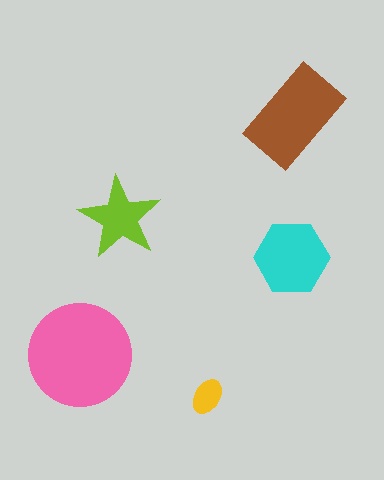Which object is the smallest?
The yellow ellipse.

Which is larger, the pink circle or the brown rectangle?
The pink circle.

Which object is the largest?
The pink circle.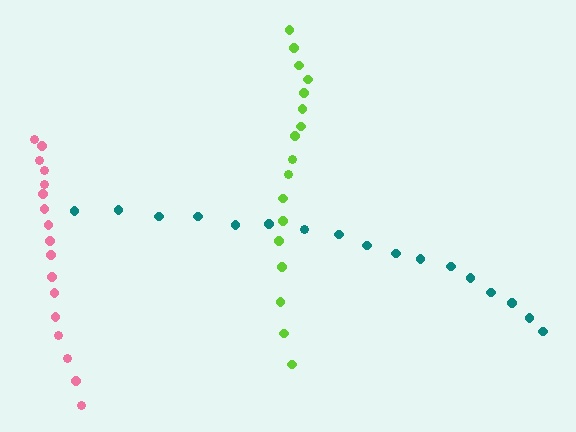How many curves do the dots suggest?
There are 3 distinct paths.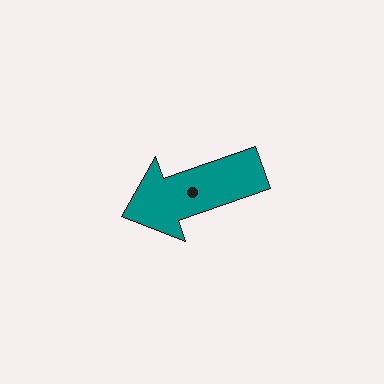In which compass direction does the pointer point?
West.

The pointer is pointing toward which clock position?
Roughly 8 o'clock.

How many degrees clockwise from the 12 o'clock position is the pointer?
Approximately 251 degrees.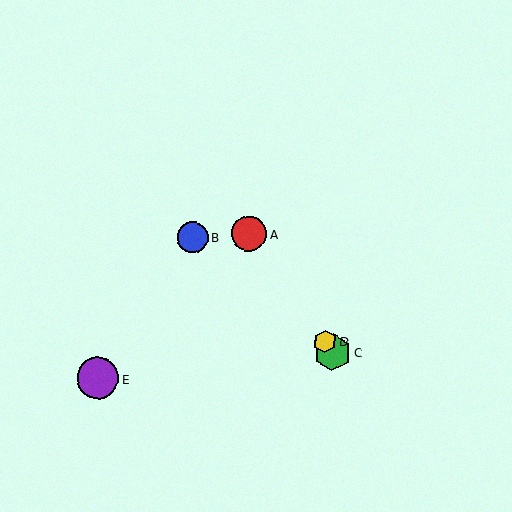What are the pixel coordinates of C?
Object C is at (333, 352).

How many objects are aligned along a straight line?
3 objects (A, C, D) are aligned along a straight line.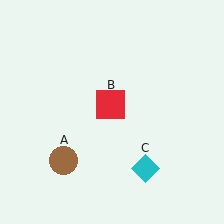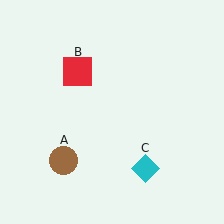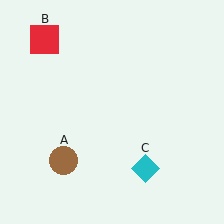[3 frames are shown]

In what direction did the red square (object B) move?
The red square (object B) moved up and to the left.